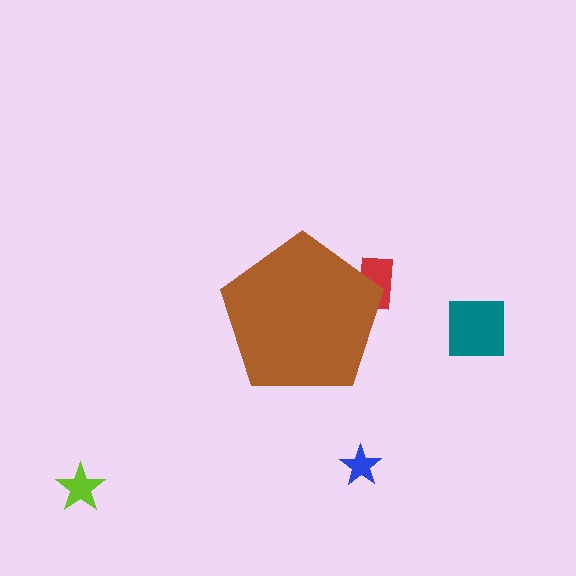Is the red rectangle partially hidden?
Yes, the red rectangle is partially hidden behind the brown pentagon.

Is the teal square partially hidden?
No, the teal square is fully visible.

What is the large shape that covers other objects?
A brown pentagon.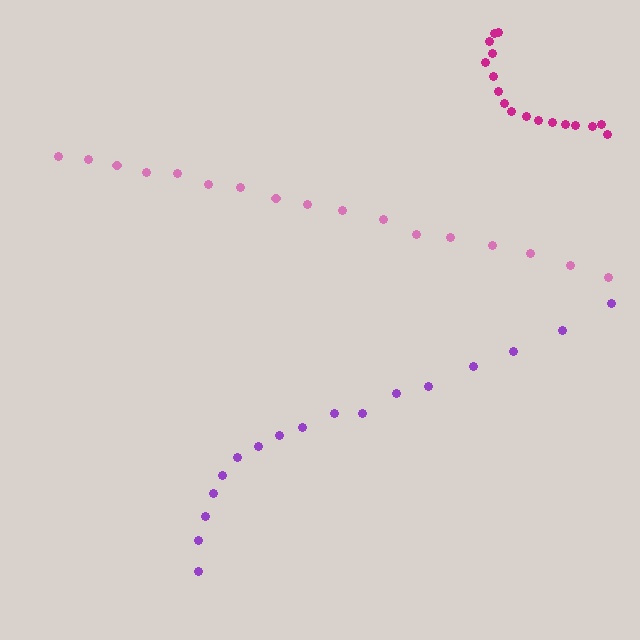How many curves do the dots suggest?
There are 3 distinct paths.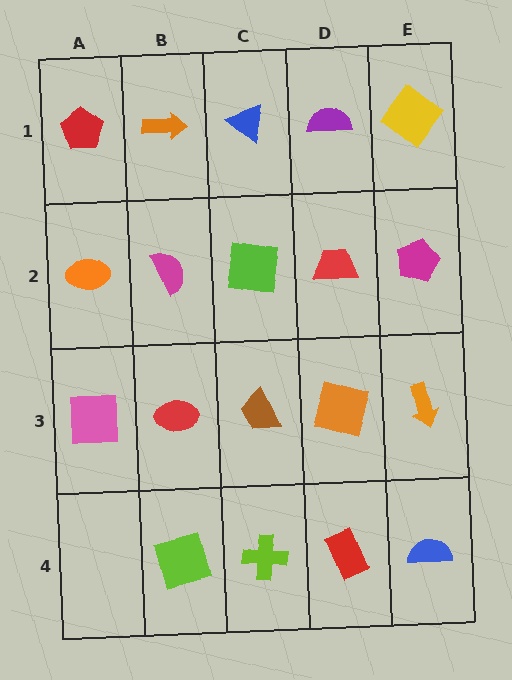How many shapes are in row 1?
5 shapes.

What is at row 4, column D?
A red rectangle.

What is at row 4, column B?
A lime square.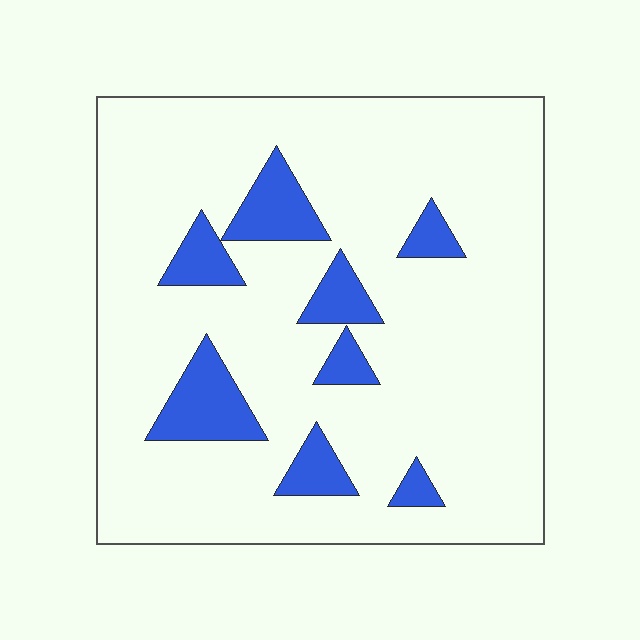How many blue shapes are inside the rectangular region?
8.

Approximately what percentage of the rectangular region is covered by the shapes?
Approximately 15%.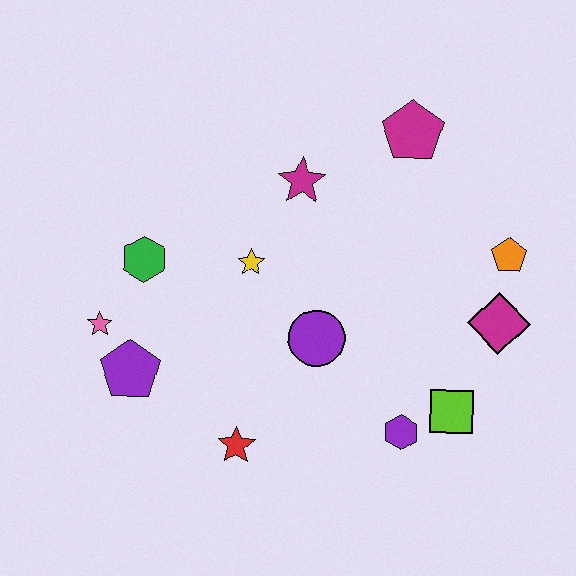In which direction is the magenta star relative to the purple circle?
The magenta star is above the purple circle.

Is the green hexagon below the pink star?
No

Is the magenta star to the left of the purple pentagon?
No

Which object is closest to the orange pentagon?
The magenta diamond is closest to the orange pentagon.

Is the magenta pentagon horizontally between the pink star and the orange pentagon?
Yes